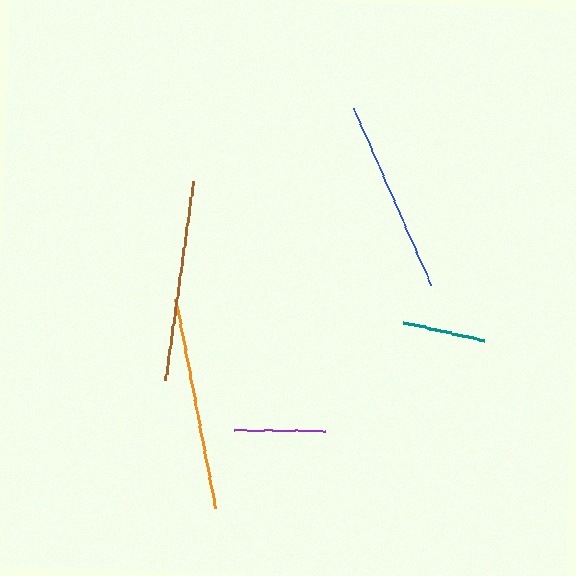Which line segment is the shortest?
The teal line is the shortest at approximately 83 pixels.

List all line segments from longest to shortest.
From longest to shortest: orange, brown, blue, purple, teal.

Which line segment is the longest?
The orange line is the longest at approximately 213 pixels.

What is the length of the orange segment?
The orange segment is approximately 213 pixels long.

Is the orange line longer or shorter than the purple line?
The orange line is longer than the purple line.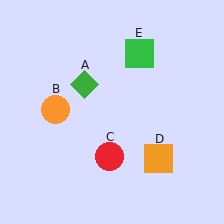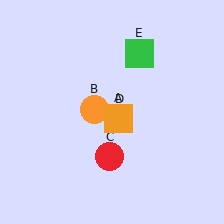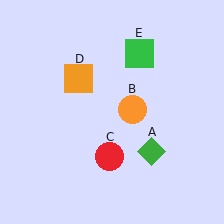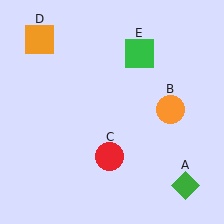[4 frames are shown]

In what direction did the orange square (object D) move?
The orange square (object D) moved up and to the left.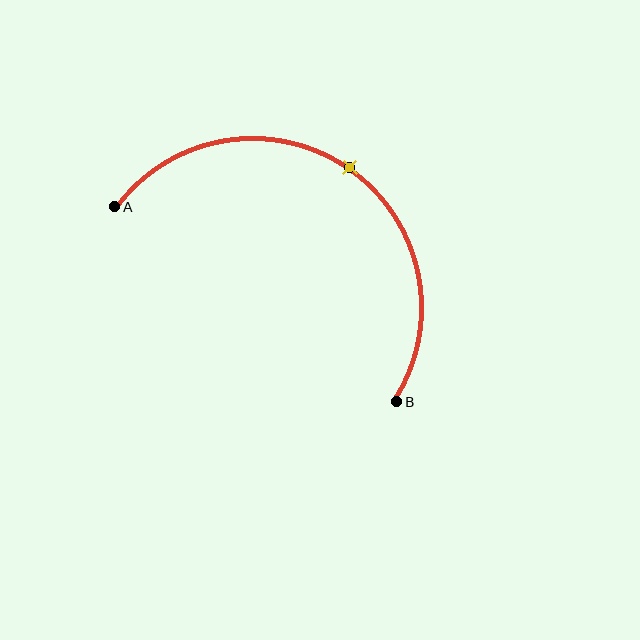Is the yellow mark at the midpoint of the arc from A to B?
Yes. The yellow mark lies on the arc at equal arc-length from both A and B — it is the arc midpoint.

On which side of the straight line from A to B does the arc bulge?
The arc bulges above and to the right of the straight line connecting A and B.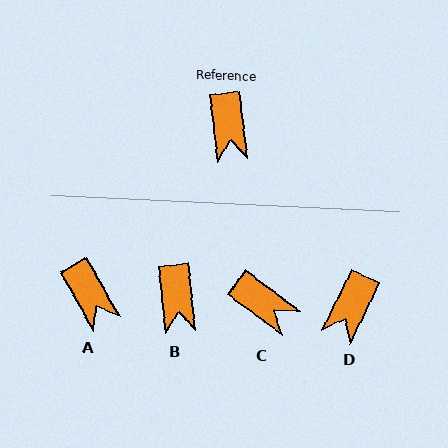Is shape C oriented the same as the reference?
No, it is off by about 47 degrees.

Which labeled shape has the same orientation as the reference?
B.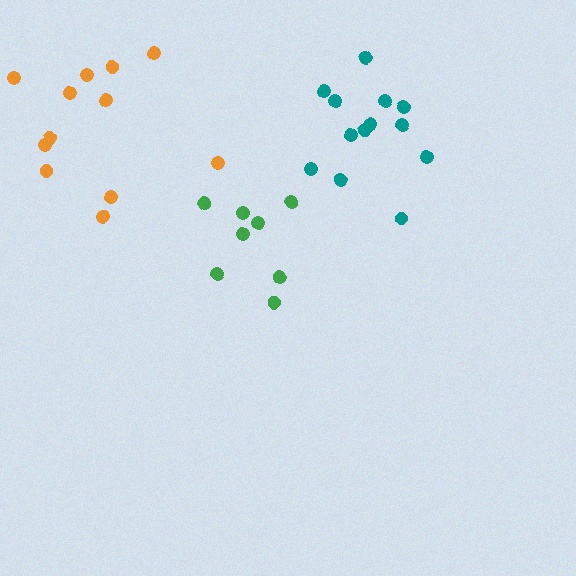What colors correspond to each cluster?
The clusters are colored: green, teal, orange.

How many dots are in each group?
Group 1: 8 dots, Group 2: 13 dots, Group 3: 12 dots (33 total).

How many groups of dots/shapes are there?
There are 3 groups.